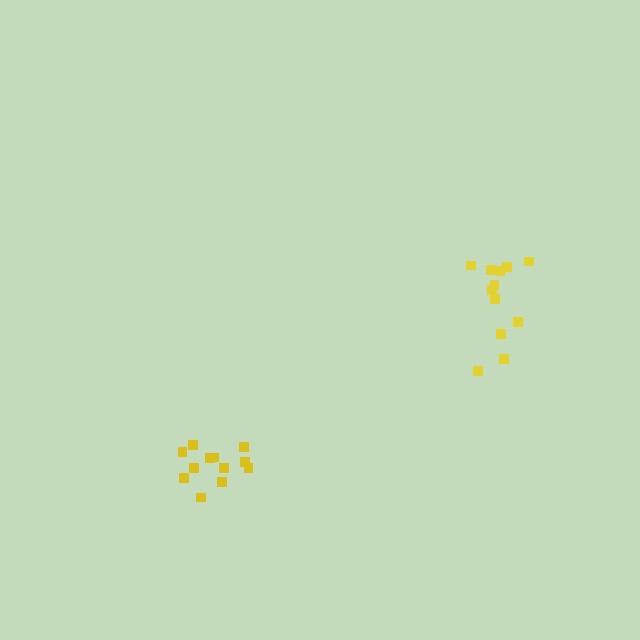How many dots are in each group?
Group 1: 12 dots, Group 2: 12 dots (24 total).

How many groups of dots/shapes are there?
There are 2 groups.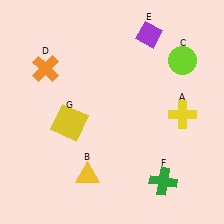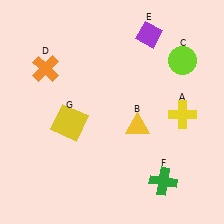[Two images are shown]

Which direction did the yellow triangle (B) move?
The yellow triangle (B) moved right.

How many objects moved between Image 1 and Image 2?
1 object moved between the two images.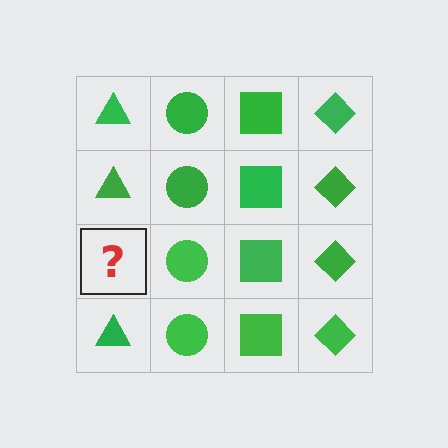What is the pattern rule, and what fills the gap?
The rule is that each column has a consistent shape. The gap should be filled with a green triangle.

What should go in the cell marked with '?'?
The missing cell should contain a green triangle.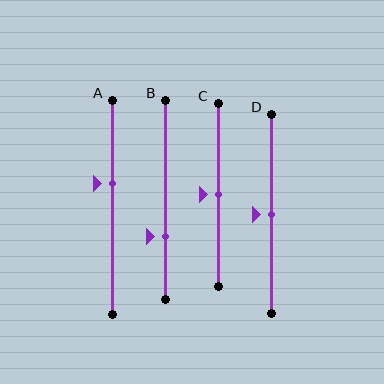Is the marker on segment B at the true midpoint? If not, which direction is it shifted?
No, the marker on segment B is shifted downward by about 18% of the segment length.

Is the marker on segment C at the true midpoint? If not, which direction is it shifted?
Yes, the marker on segment C is at the true midpoint.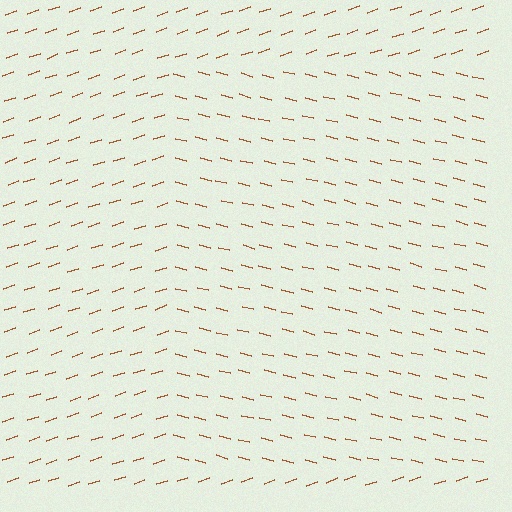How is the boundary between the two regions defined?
The boundary is defined purely by a change in line orientation (approximately 33 degrees difference). All lines are the same color and thickness.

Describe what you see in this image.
The image is filled with small brown line segments. A rectangle region in the image has lines oriented differently from the surrounding lines, creating a visible texture boundary.